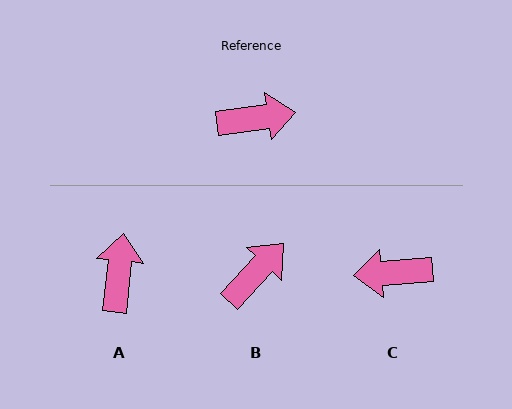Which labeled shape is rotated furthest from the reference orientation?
C, about 177 degrees away.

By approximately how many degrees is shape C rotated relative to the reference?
Approximately 177 degrees counter-clockwise.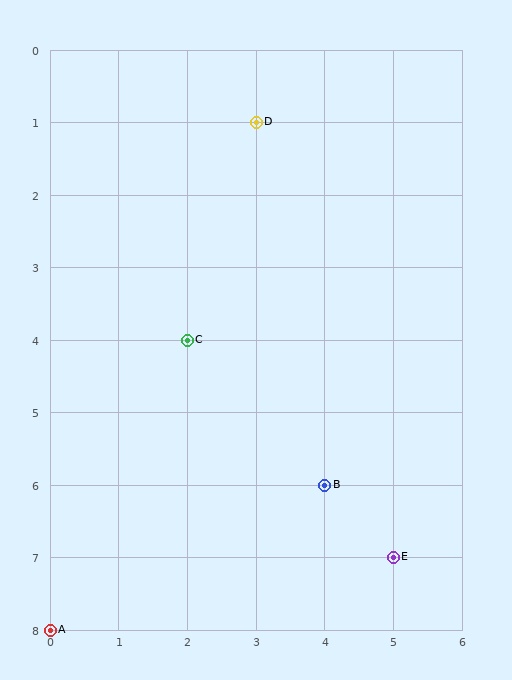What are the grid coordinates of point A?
Point A is at grid coordinates (0, 8).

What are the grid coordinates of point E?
Point E is at grid coordinates (5, 7).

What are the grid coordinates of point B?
Point B is at grid coordinates (4, 6).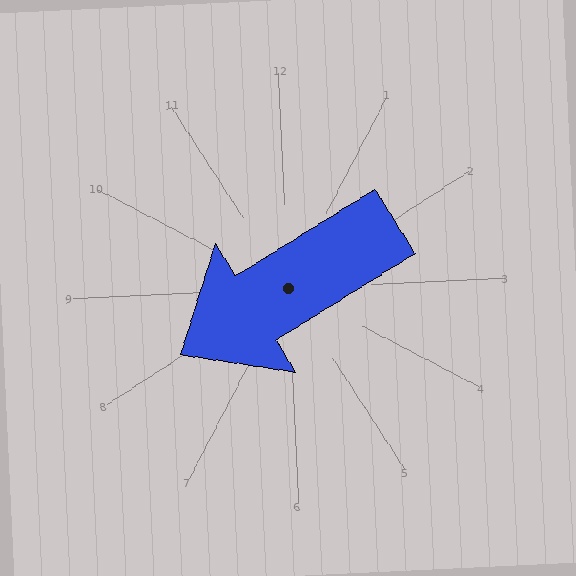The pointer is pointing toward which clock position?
Roughly 8 o'clock.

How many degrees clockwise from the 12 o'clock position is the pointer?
Approximately 241 degrees.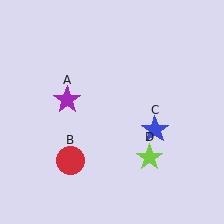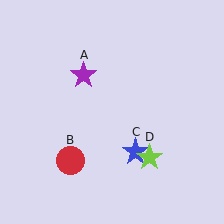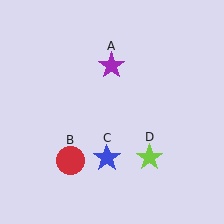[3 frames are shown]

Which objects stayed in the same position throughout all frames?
Red circle (object B) and lime star (object D) remained stationary.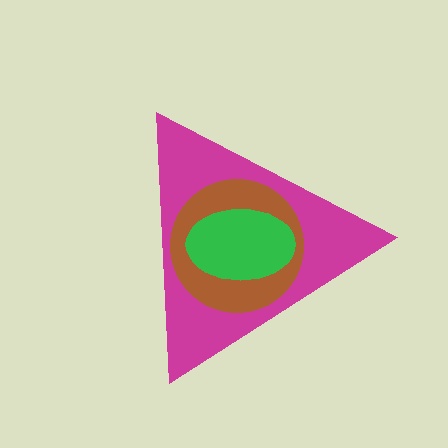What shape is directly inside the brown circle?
The green ellipse.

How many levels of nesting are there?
3.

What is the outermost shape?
The magenta triangle.